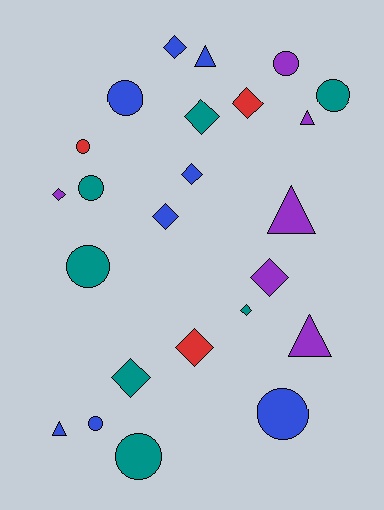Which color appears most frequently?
Blue, with 8 objects.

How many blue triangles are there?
There are 2 blue triangles.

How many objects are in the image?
There are 24 objects.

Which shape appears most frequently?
Diamond, with 10 objects.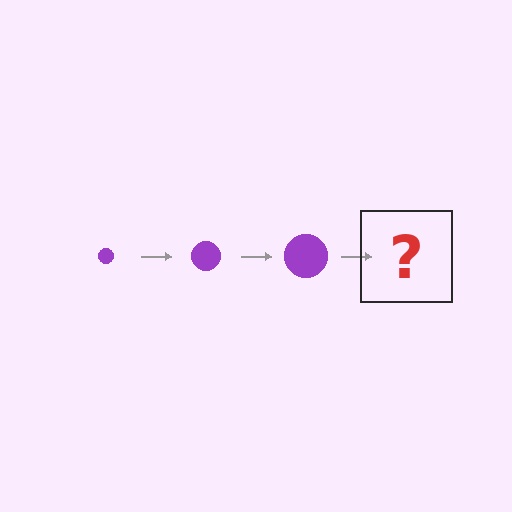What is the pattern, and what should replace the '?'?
The pattern is that the circle gets progressively larger each step. The '?' should be a purple circle, larger than the previous one.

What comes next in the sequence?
The next element should be a purple circle, larger than the previous one.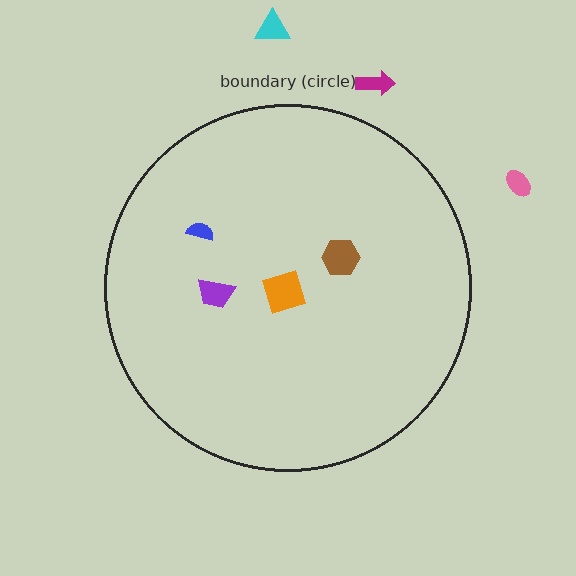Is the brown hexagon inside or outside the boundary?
Inside.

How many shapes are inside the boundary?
4 inside, 3 outside.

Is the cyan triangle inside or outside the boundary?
Outside.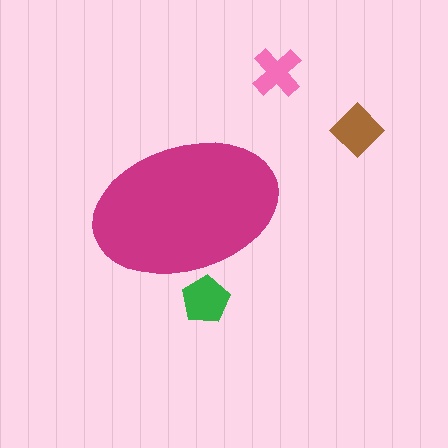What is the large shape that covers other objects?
A magenta ellipse.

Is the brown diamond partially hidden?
No, the brown diamond is fully visible.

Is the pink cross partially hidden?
No, the pink cross is fully visible.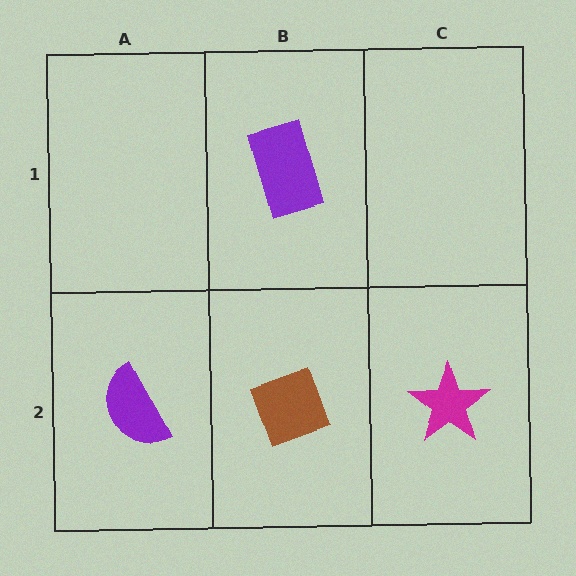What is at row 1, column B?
A purple rectangle.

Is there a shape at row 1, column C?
No, that cell is empty.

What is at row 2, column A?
A purple semicircle.